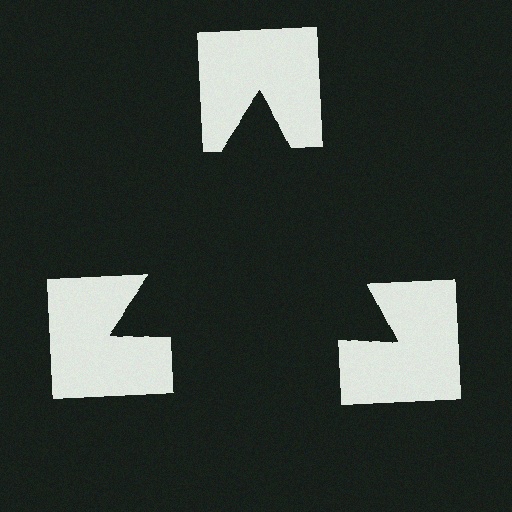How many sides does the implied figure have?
3 sides.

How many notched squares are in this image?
There are 3 — one at each vertex of the illusory triangle.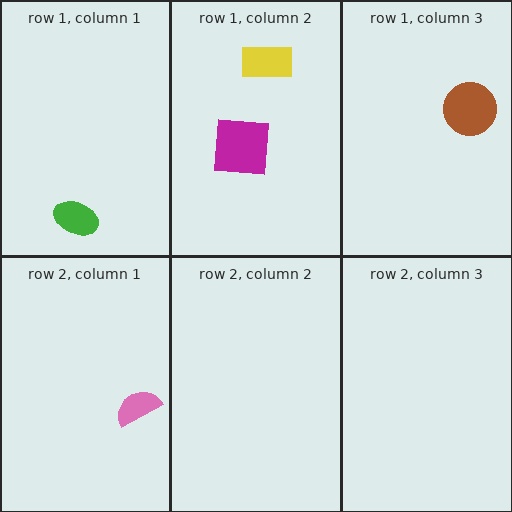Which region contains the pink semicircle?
The row 2, column 1 region.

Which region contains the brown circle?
The row 1, column 3 region.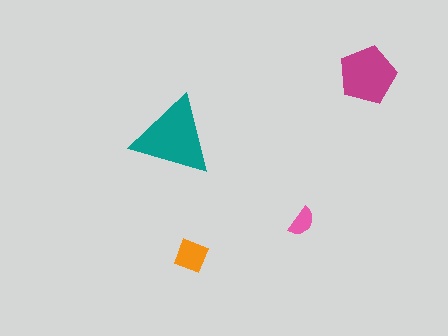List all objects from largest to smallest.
The teal triangle, the magenta pentagon, the orange square, the pink semicircle.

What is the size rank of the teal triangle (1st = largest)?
1st.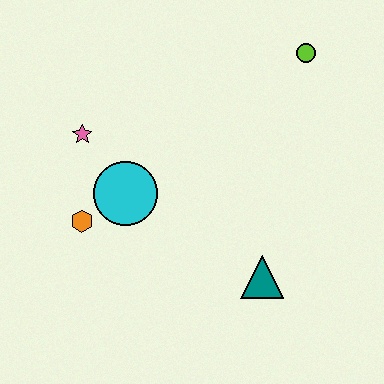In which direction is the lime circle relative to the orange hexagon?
The lime circle is to the right of the orange hexagon.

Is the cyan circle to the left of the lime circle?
Yes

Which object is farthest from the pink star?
The lime circle is farthest from the pink star.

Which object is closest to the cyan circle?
The orange hexagon is closest to the cyan circle.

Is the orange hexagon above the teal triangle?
Yes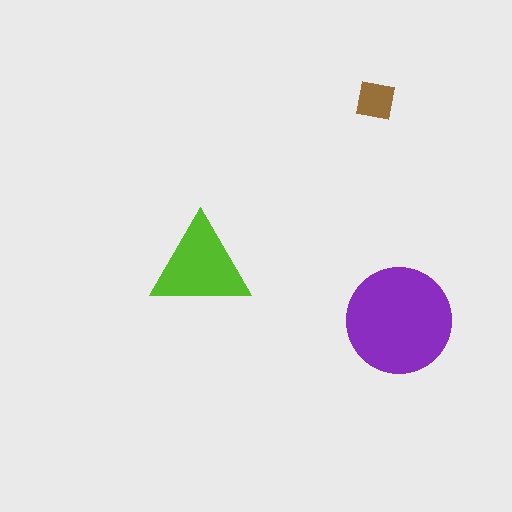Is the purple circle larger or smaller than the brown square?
Larger.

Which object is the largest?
The purple circle.